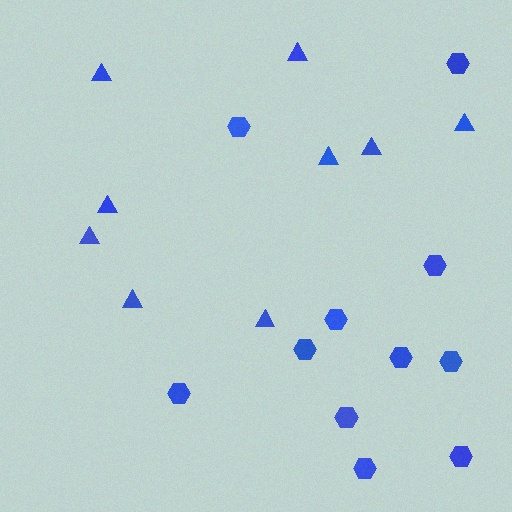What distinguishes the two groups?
There are 2 groups: one group of triangles (9) and one group of hexagons (11).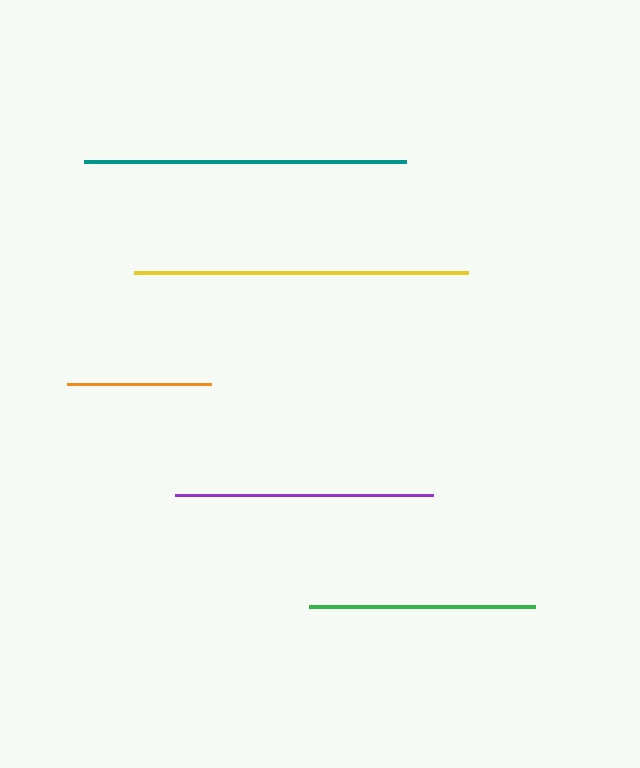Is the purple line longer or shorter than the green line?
The purple line is longer than the green line.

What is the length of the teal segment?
The teal segment is approximately 321 pixels long.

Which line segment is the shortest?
The orange line is the shortest at approximately 144 pixels.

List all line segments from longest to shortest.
From longest to shortest: yellow, teal, purple, green, orange.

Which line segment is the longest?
The yellow line is the longest at approximately 334 pixels.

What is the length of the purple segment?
The purple segment is approximately 259 pixels long.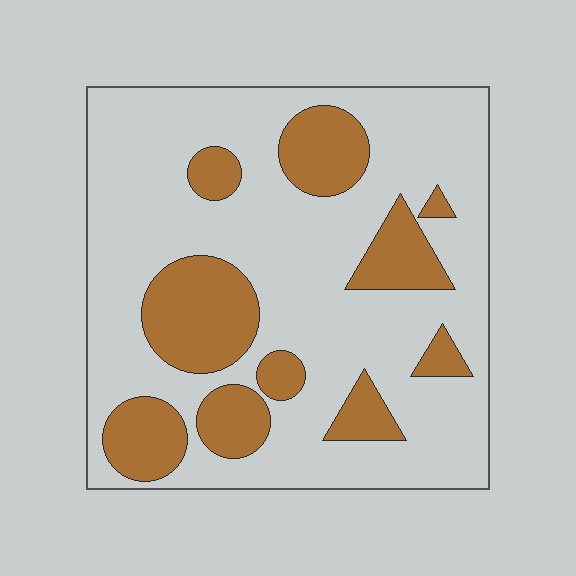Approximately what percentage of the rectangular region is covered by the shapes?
Approximately 25%.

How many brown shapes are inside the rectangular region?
10.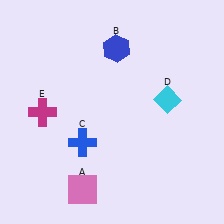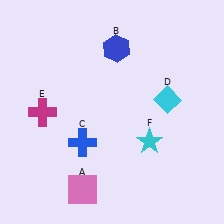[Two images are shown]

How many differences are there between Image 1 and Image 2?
There is 1 difference between the two images.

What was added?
A cyan star (F) was added in Image 2.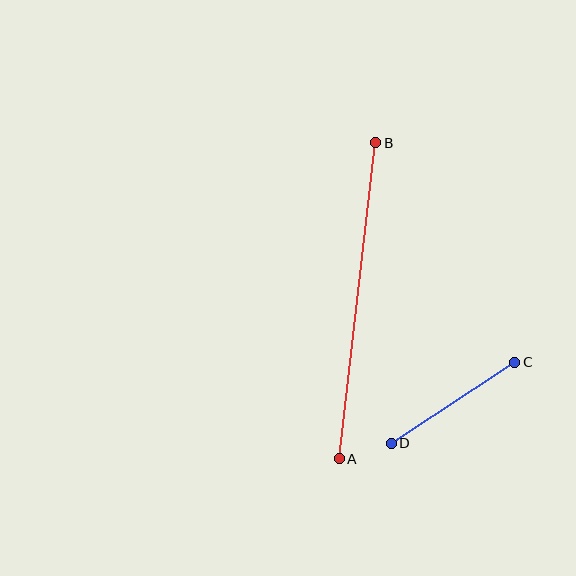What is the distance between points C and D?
The distance is approximately 148 pixels.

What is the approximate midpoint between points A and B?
The midpoint is at approximately (357, 301) pixels.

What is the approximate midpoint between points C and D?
The midpoint is at approximately (453, 403) pixels.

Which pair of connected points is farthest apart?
Points A and B are farthest apart.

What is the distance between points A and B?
The distance is approximately 318 pixels.